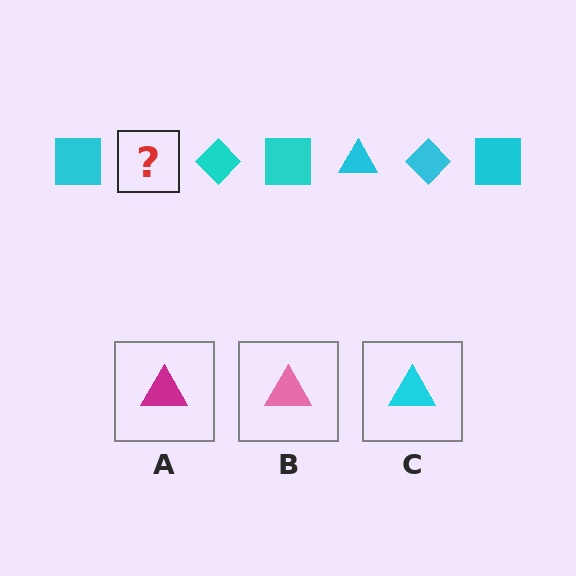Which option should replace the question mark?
Option C.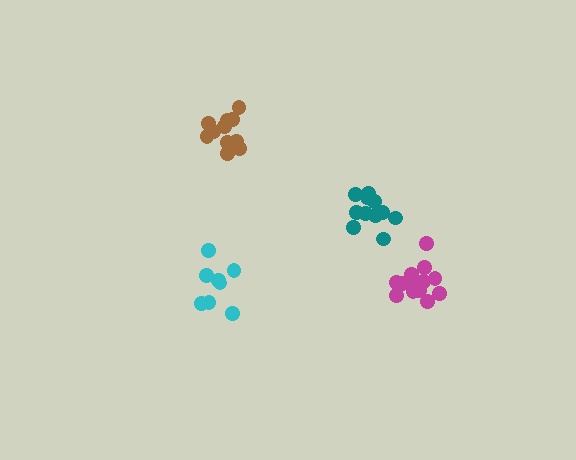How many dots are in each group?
Group 1: 13 dots, Group 2: 11 dots, Group 3: 9 dots, Group 4: 11 dots (44 total).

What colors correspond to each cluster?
The clusters are colored: magenta, brown, cyan, teal.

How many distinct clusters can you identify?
There are 4 distinct clusters.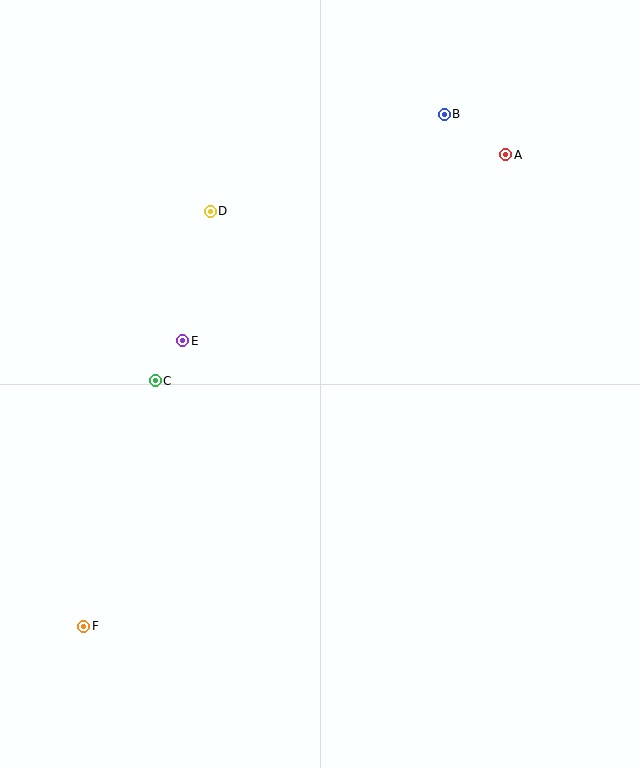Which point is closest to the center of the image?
Point E at (183, 341) is closest to the center.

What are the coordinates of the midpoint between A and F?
The midpoint between A and F is at (295, 391).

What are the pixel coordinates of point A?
Point A is at (506, 155).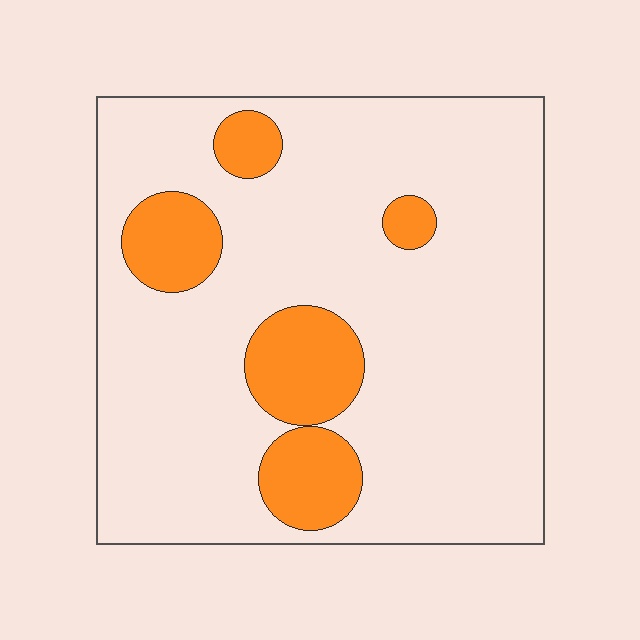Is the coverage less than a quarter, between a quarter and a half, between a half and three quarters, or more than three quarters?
Less than a quarter.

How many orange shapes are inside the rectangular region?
5.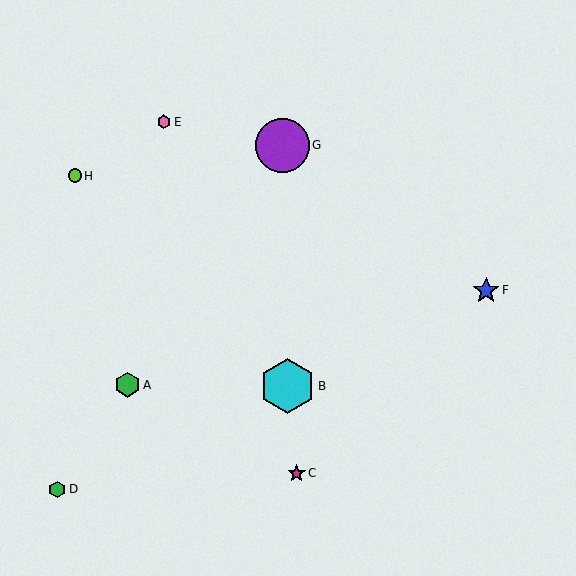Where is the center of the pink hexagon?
The center of the pink hexagon is at (164, 122).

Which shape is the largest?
The cyan hexagon (labeled B) is the largest.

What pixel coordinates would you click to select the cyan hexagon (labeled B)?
Click at (288, 386) to select the cyan hexagon B.